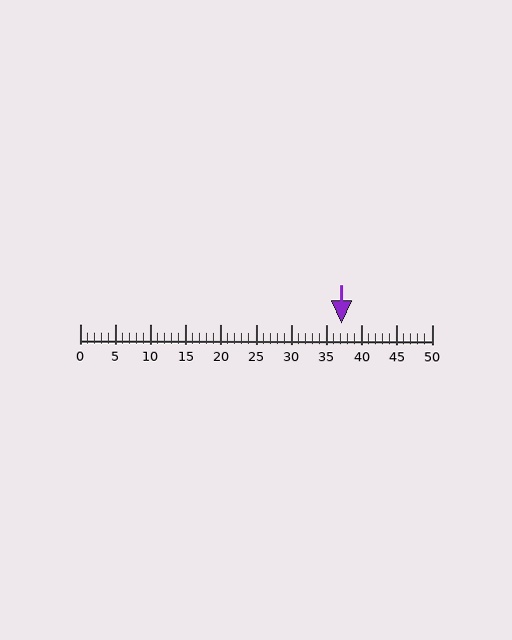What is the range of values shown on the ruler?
The ruler shows values from 0 to 50.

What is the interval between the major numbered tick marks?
The major tick marks are spaced 5 units apart.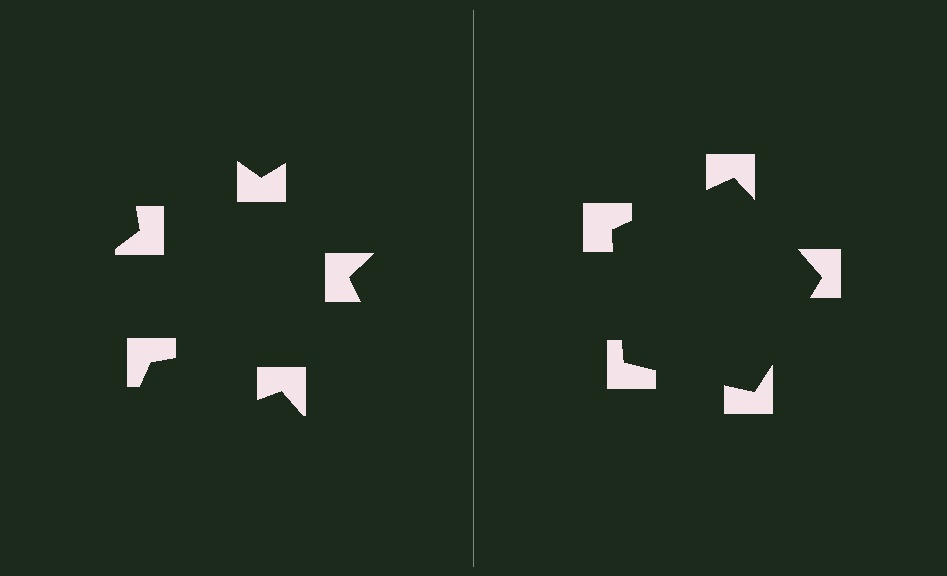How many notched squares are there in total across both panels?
10 — 5 on each side.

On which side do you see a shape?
An illusory pentagon appears on the right side. On the left side the wedge cuts are rotated, so no coherent shape forms.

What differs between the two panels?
The notched squares are positioned identically on both sides; only the wedge orientations differ. On the right they align to a pentagon; on the left they are misaligned.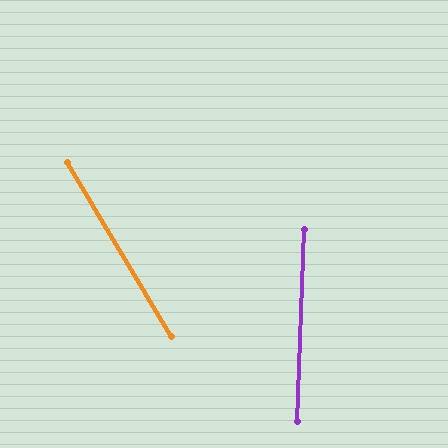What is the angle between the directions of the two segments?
Approximately 33 degrees.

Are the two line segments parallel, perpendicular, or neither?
Neither parallel nor perpendicular — they differ by about 33°.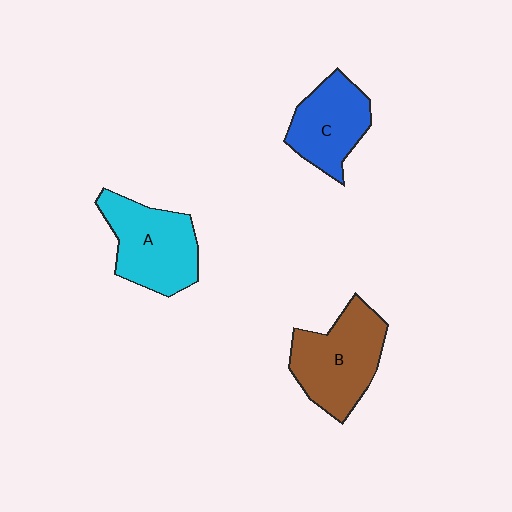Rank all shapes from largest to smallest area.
From largest to smallest: B (brown), A (cyan), C (blue).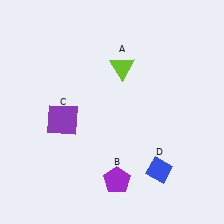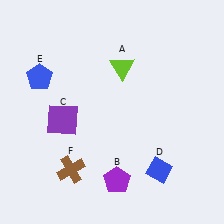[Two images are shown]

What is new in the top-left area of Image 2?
A blue pentagon (E) was added in the top-left area of Image 2.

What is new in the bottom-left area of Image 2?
A brown cross (F) was added in the bottom-left area of Image 2.